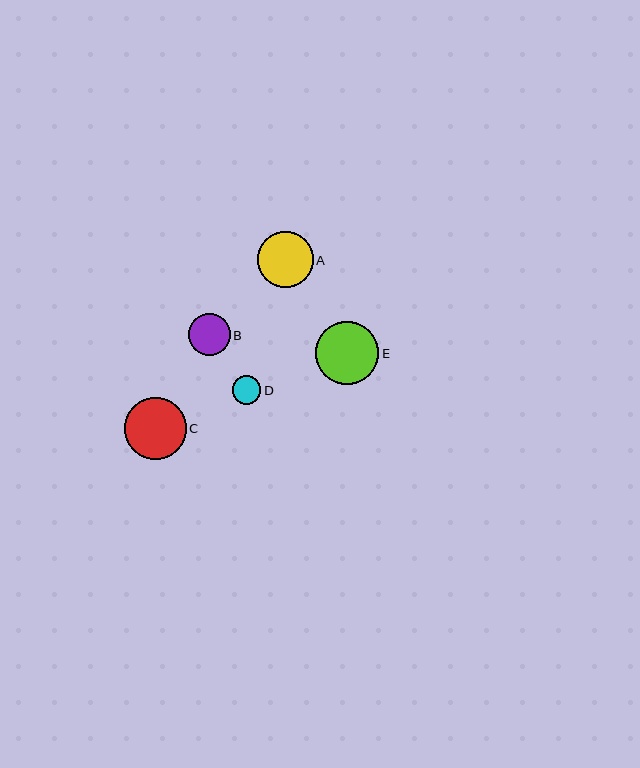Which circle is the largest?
Circle E is the largest with a size of approximately 63 pixels.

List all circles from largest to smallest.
From largest to smallest: E, C, A, B, D.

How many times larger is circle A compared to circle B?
Circle A is approximately 1.3 times the size of circle B.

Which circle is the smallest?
Circle D is the smallest with a size of approximately 29 pixels.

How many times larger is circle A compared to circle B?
Circle A is approximately 1.3 times the size of circle B.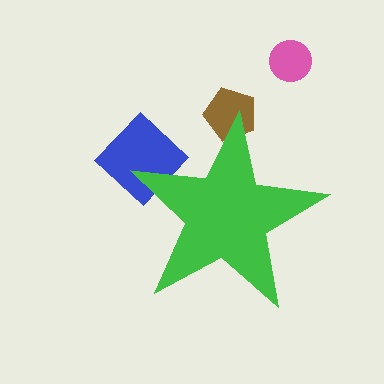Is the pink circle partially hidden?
No, the pink circle is fully visible.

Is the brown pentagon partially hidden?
Yes, the brown pentagon is partially hidden behind the green star.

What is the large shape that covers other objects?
A green star.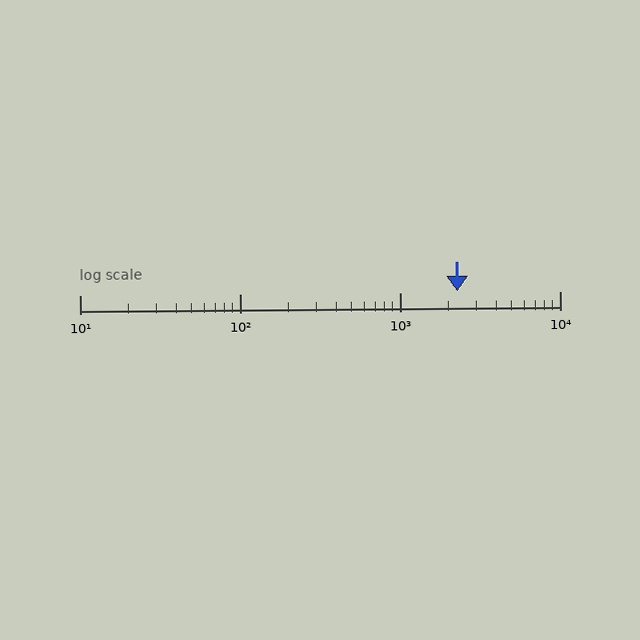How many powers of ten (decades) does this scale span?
The scale spans 3 decades, from 10 to 10000.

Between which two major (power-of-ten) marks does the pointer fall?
The pointer is between 1000 and 10000.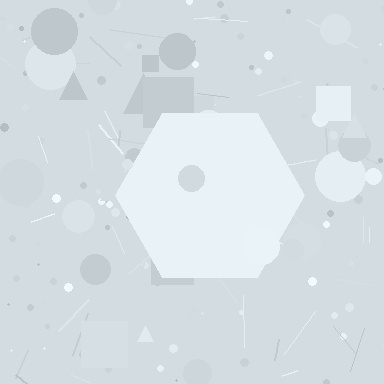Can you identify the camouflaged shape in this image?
The camouflaged shape is a hexagon.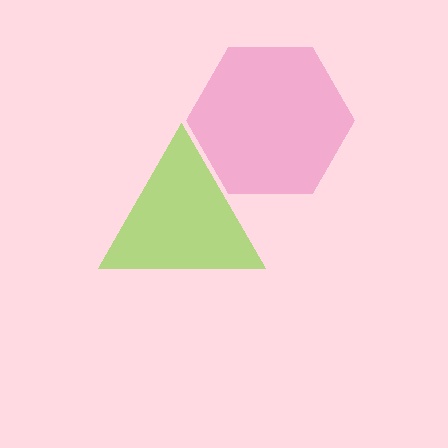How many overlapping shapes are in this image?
There are 2 overlapping shapes in the image.